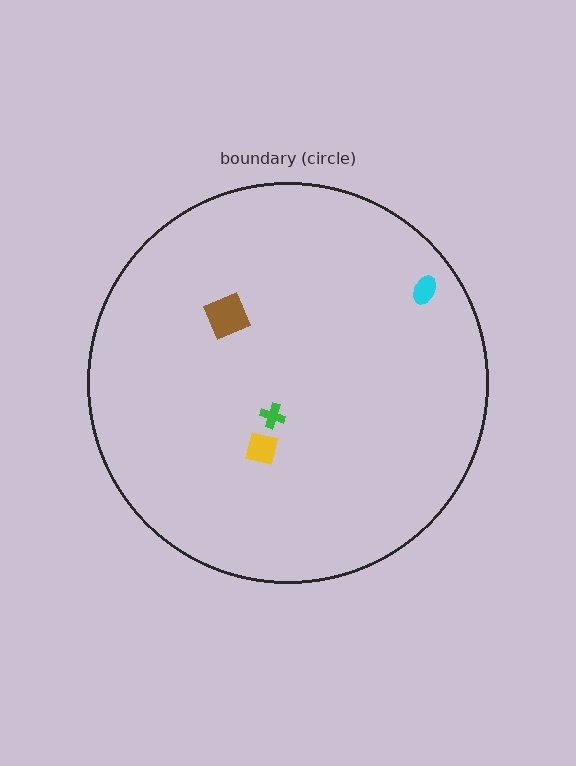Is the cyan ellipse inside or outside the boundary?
Inside.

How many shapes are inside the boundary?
4 inside, 0 outside.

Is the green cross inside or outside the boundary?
Inside.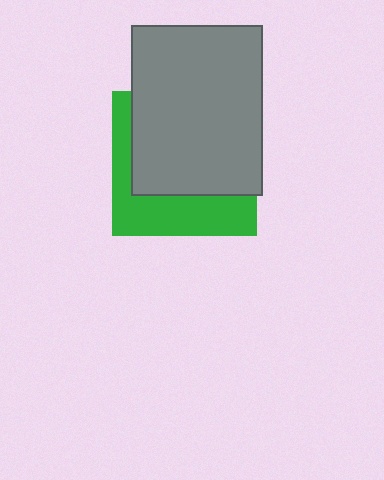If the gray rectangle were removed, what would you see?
You would see the complete green square.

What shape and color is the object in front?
The object in front is a gray rectangle.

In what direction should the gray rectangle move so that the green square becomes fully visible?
The gray rectangle should move up. That is the shortest direction to clear the overlap and leave the green square fully visible.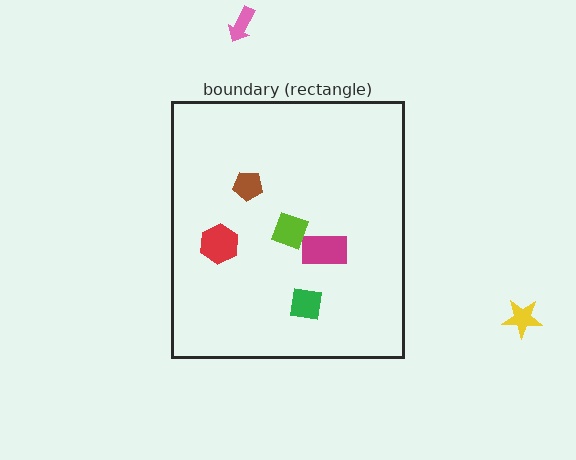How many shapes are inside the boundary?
5 inside, 2 outside.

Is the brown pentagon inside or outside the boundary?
Inside.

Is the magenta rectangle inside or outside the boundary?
Inside.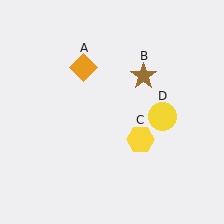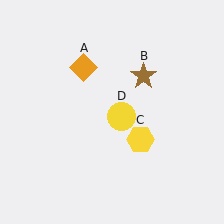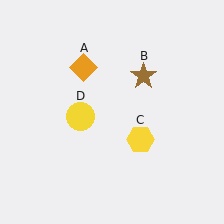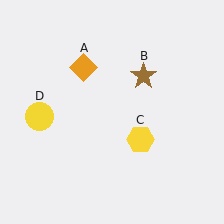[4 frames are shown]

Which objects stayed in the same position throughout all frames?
Orange diamond (object A) and brown star (object B) and yellow hexagon (object C) remained stationary.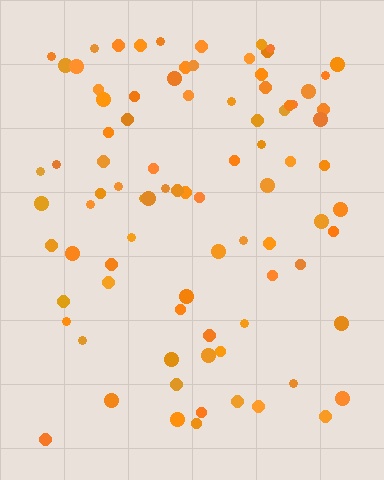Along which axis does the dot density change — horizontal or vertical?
Vertical.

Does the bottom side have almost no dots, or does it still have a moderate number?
Still a moderate number, just noticeably fewer than the top.